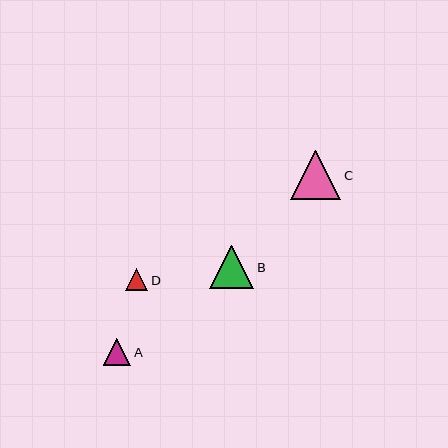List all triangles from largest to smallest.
From largest to smallest: C, B, A, D.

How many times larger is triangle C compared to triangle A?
Triangle C is approximately 1.8 times the size of triangle A.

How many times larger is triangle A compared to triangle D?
Triangle A is approximately 1.2 times the size of triangle D.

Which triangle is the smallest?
Triangle D is the smallest with a size of approximately 22 pixels.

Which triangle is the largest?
Triangle C is the largest with a size of approximately 50 pixels.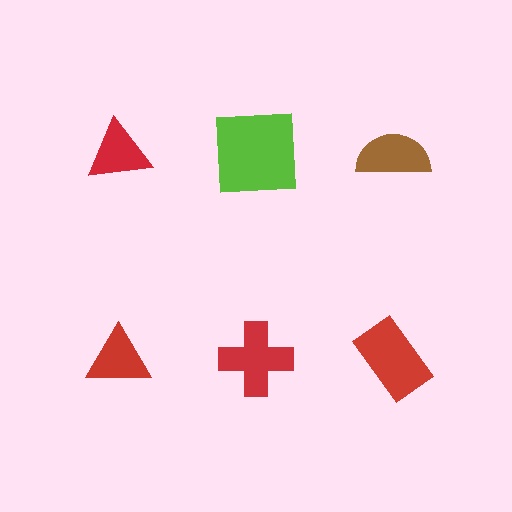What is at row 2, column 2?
A red cross.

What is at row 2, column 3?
A red rectangle.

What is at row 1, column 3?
A brown semicircle.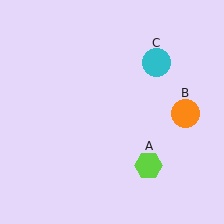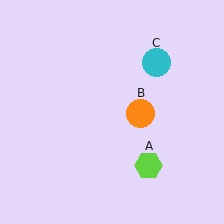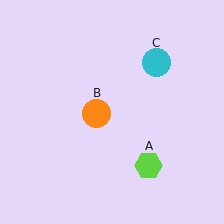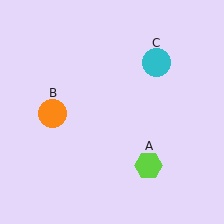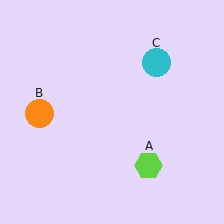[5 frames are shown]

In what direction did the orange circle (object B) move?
The orange circle (object B) moved left.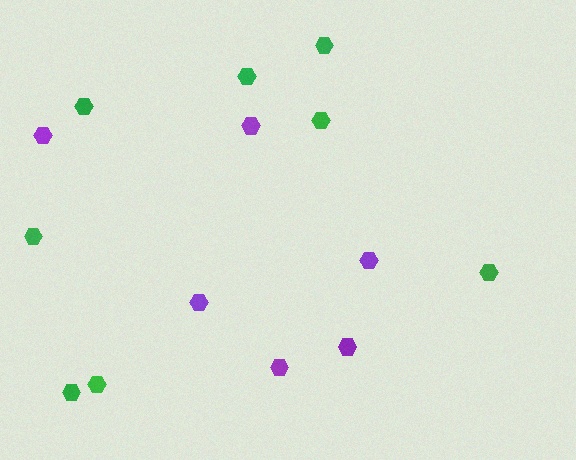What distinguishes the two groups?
There are 2 groups: one group of purple hexagons (6) and one group of green hexagons (8).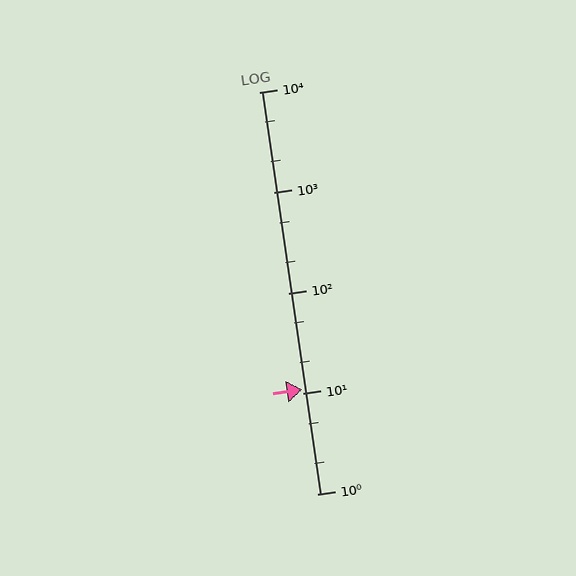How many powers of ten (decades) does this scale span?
The scale spans 4 decades, from 1 to 10000.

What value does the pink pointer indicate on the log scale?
The pointer indicates approximately 11.